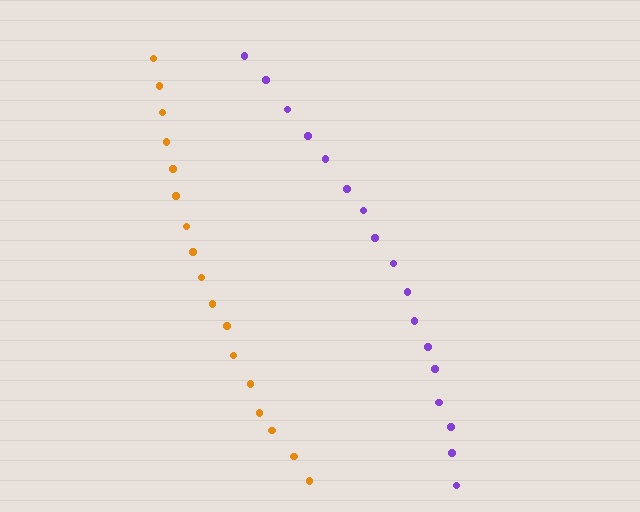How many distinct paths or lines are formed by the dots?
There are 2 distinct paths.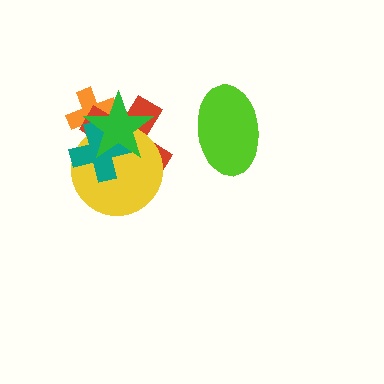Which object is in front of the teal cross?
The green star is in front of the teal cross.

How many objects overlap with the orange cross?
4 objects overlap with the orange cross.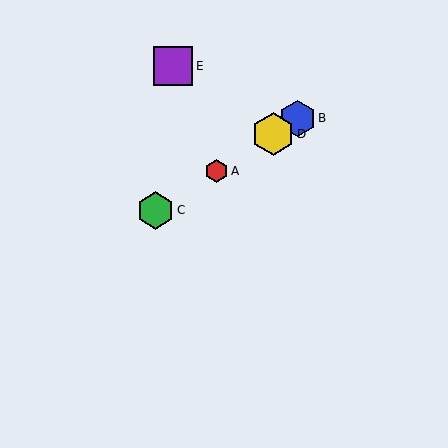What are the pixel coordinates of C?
Object C is at (156, 210).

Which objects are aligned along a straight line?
Objects A, B, C, D are aligned along a straight line.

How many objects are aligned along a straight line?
4 objects (A, B, C, D) are aligned along a straight line.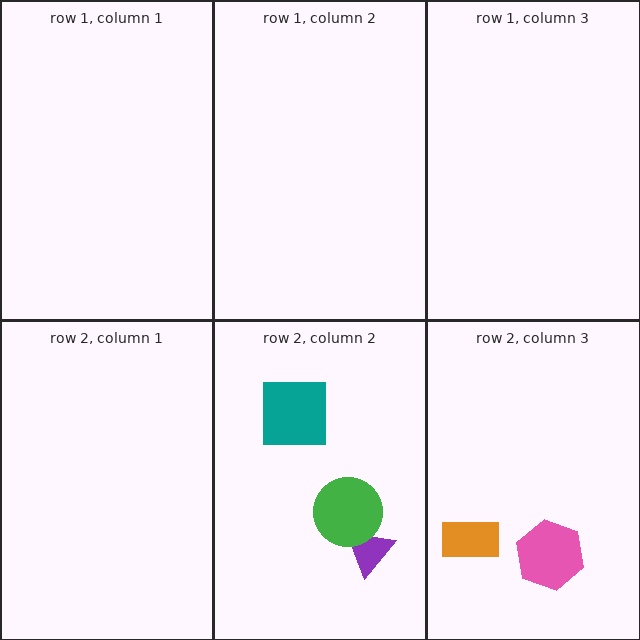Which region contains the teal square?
The row 2, column 2 region.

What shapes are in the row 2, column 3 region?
The orange rectangle, the pink hexagon.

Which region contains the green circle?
The row 2, column 2 region.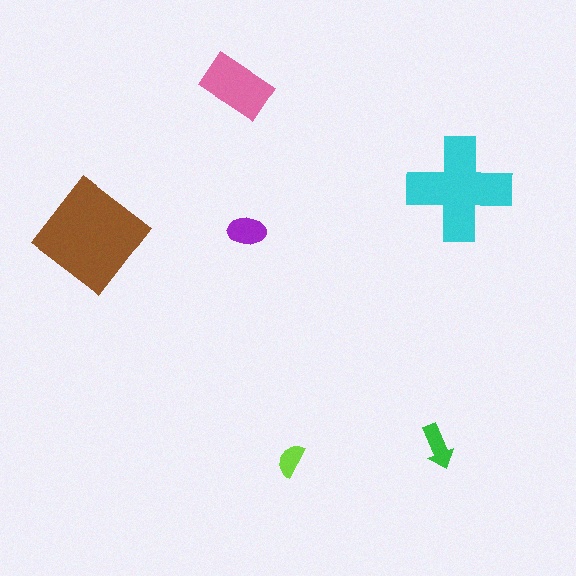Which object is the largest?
The brown diamond.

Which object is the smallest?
The lime semicircle.